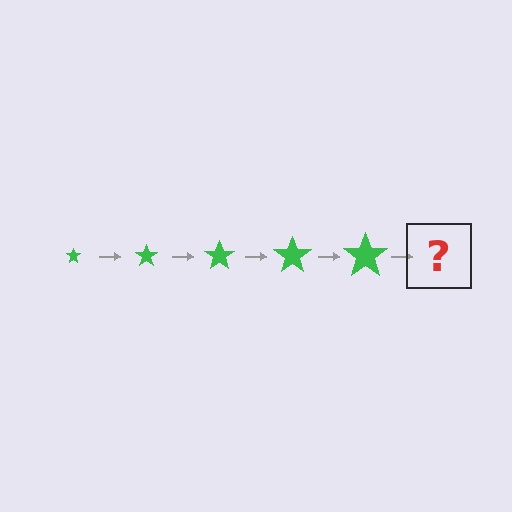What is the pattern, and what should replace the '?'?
The pattern is that the star gets progressively larger each step. The '?' should be a green star, larger than the previous one.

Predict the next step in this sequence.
The next step is a green star, larger than the previous one.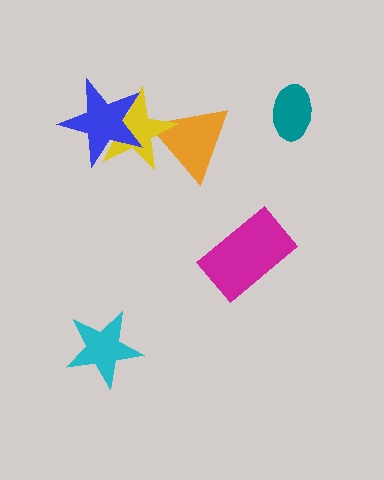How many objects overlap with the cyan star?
0 objects overlap with the cyan star.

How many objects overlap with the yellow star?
2 objects overlap with the yellow star.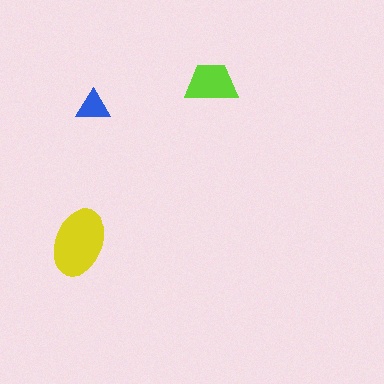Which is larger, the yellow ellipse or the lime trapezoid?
The yellow ellipse.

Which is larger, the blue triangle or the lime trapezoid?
The lime trapezoid.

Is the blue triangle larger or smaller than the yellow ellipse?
Smaller.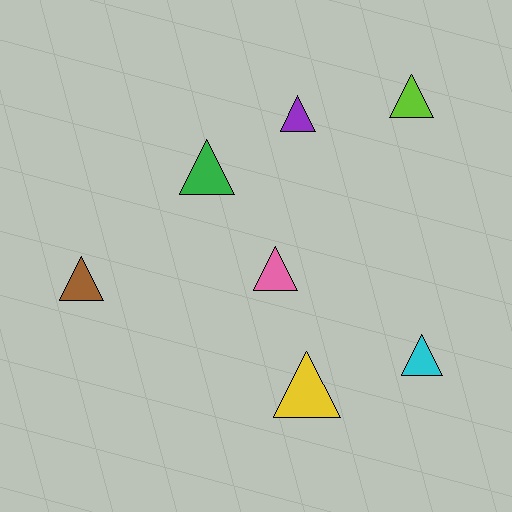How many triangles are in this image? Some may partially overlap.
There are 7 triangles.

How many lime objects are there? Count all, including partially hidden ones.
There is 1 lime object.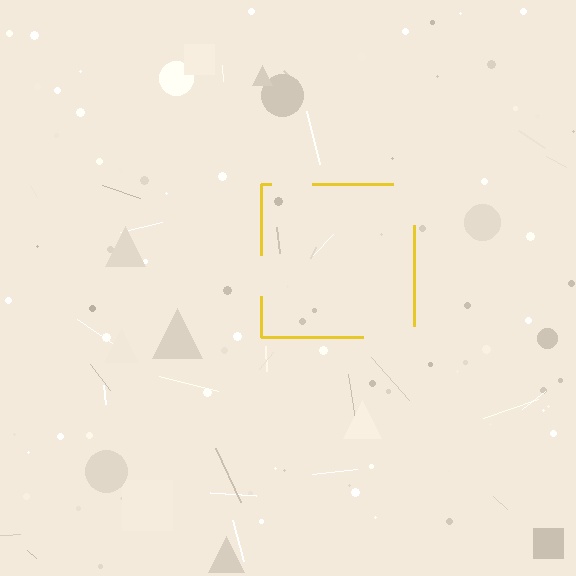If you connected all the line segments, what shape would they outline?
They would outline a square.